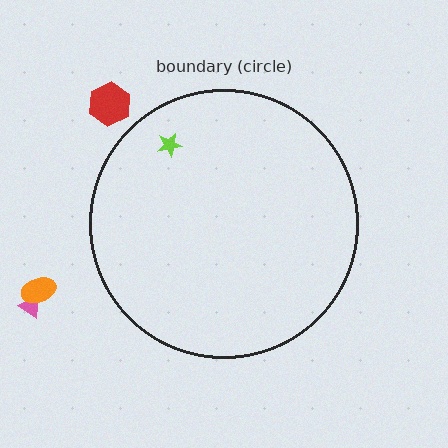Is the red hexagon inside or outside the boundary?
Outside.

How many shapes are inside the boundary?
1 inside, 3 outside.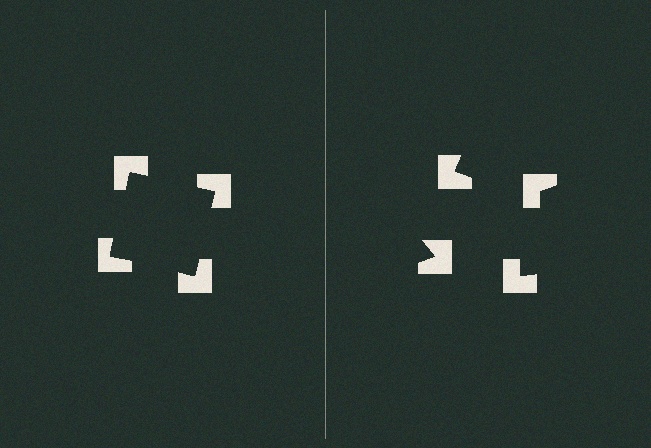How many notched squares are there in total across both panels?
8 — 4 on each side.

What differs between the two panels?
The notched squares are positioned identically on both sides; only the wedge orientations differ. On the left they align to a square; on the right they are misaligned.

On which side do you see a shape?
An illusory square appears on the left side. On the right side the wedge cuts are rotated, so no coherent shape forms.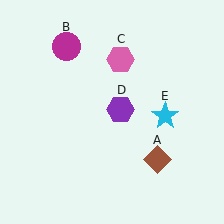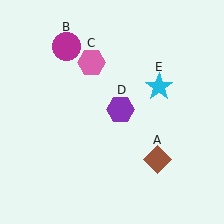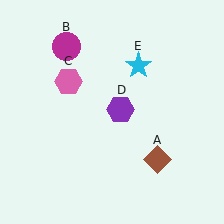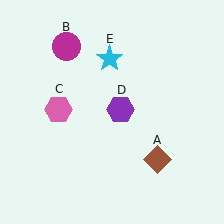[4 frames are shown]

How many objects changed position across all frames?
2 objects changed position: pink hexagon (object C), cyan star (object E).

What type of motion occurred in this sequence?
The pink hexagon (object C), cyan star (object E) rotated counterclockwise around the center of the scene.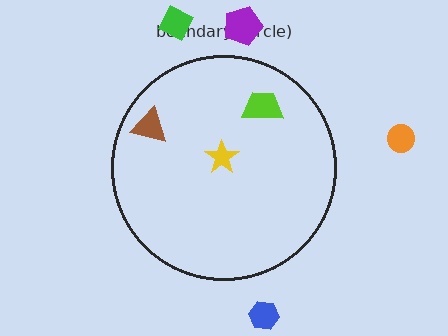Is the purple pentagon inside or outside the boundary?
Outside.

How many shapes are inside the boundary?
3 inside, 4 outside.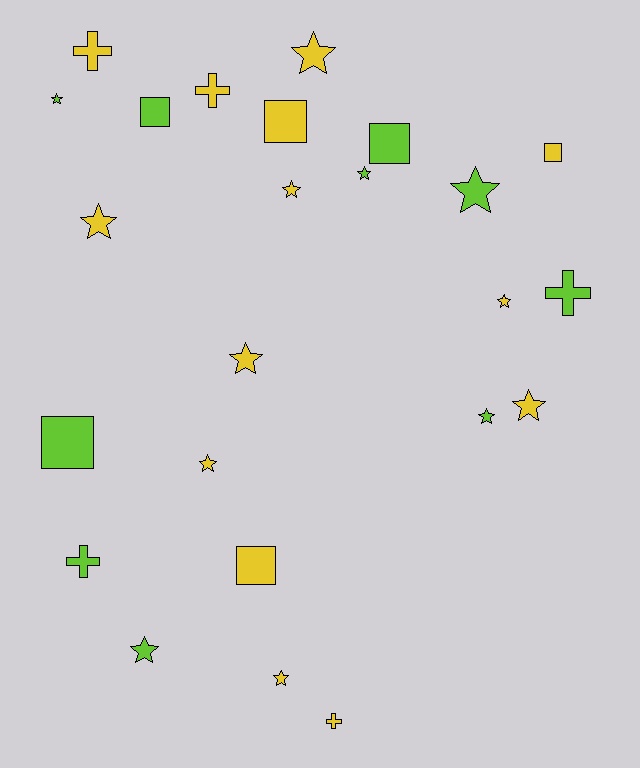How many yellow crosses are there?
There are 3 yellow crosses.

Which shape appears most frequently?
Star, with 13 objects.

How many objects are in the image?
There are 24 objects.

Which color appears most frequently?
Yellow, with 14 objects.